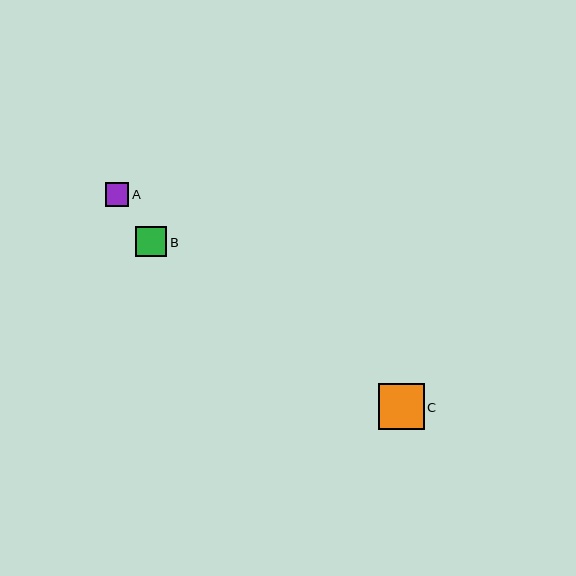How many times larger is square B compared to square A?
Square B is approximately 1.3 times the size of square A.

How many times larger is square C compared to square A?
Square C is approximately 2.0 times the size of square A.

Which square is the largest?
Square C is the largest with a size of approximately 46 pixels.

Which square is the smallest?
Square A is the smallest with a size of approximately 24 pixels.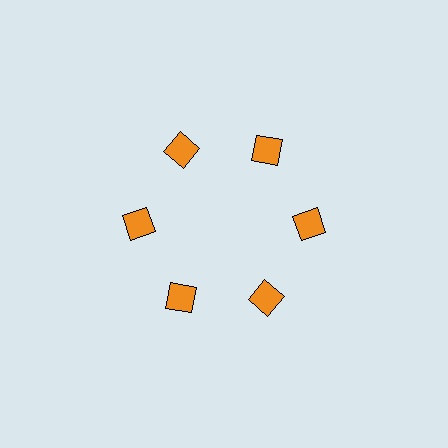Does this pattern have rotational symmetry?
Yes, this pattern has 6-fold rotational symmetry. It looks the same after rotating 60 degrees around the center.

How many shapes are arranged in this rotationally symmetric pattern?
There are 6 shapes, arranged in 6 groups of 1.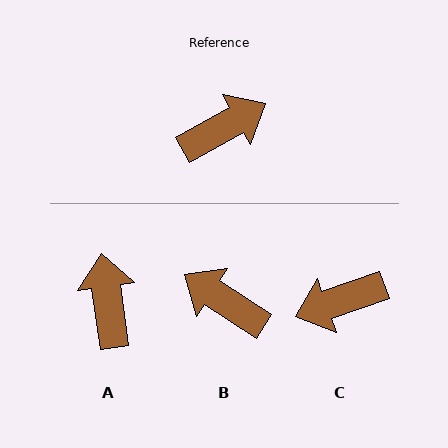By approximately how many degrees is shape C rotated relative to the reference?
Approximately 170 degrees counter-clockwise.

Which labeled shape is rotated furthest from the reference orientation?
C, about 170 degrees away.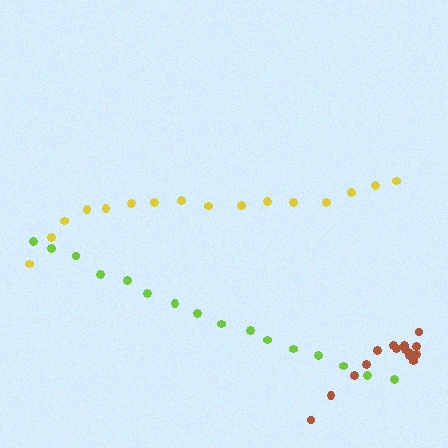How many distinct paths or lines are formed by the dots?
There are 3 distinct paths.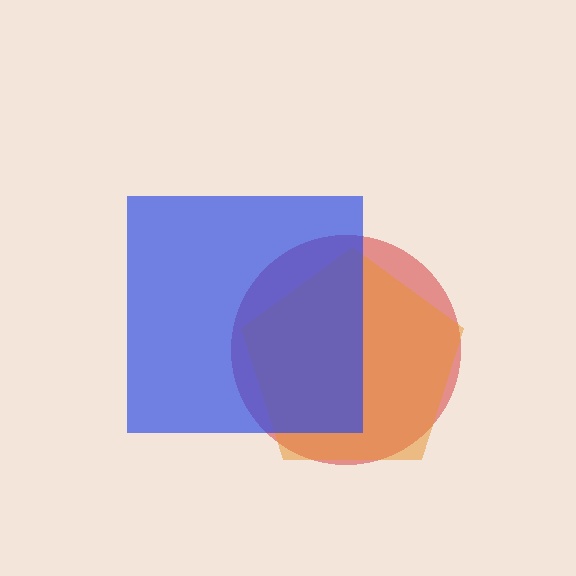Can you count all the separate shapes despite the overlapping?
Yes, there are 3 separate shapes.